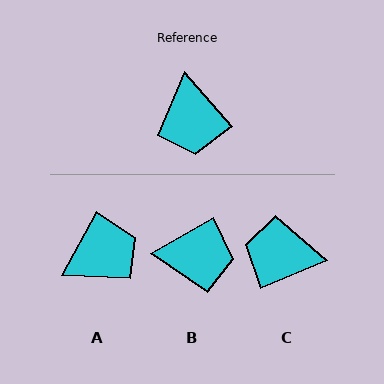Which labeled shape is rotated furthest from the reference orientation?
A, about 110 degrees away.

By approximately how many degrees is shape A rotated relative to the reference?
Approximately 110 degrees counter-clockwise.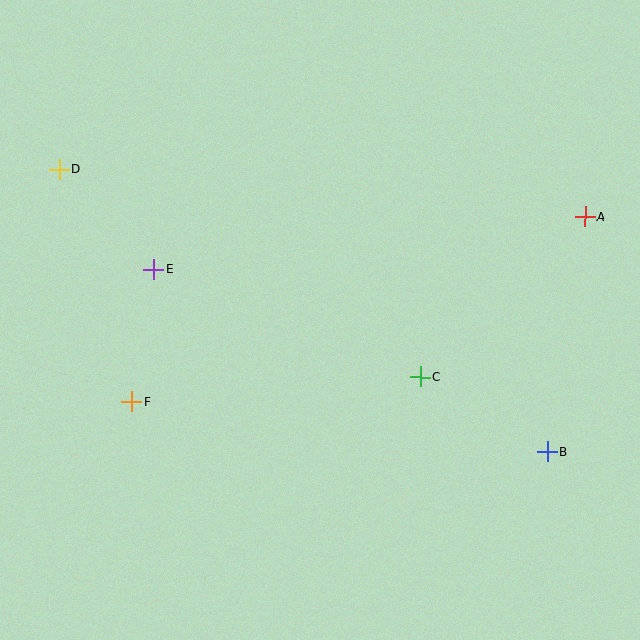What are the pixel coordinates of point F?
Point F is at (132, 402).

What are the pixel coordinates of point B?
Point B is at (548, 452).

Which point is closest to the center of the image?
Point C at (420, 377) is closest to the center.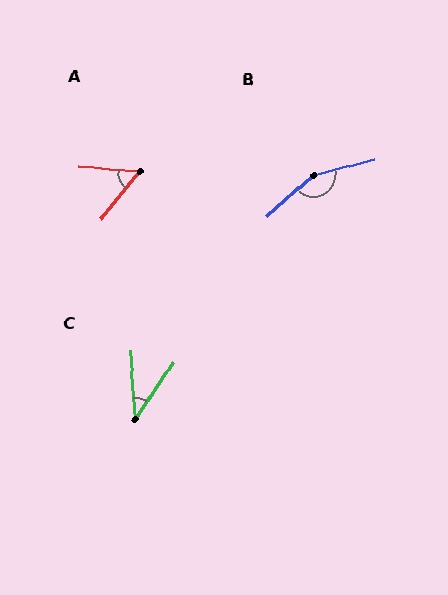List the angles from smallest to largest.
C (37°), A (55°), B (154°).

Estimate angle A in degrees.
Approximately 55 degrees.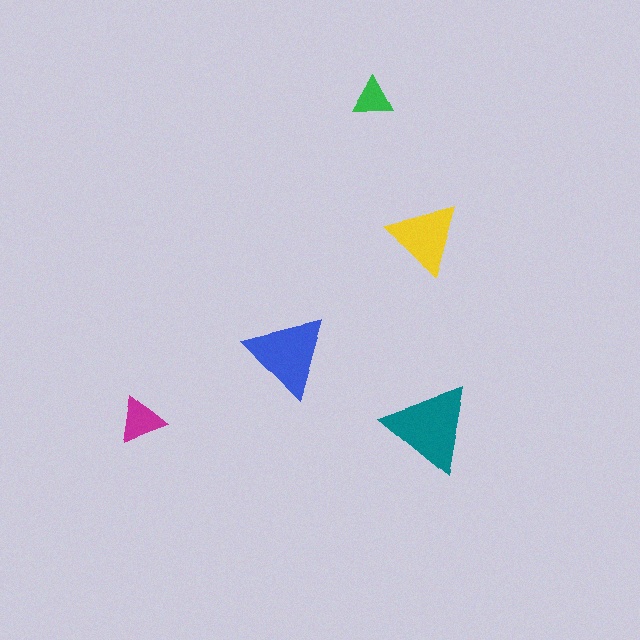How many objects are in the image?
There are 5 objects in the image.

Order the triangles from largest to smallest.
the teal one, the blue one, the yellow one, the magenta one, the green one.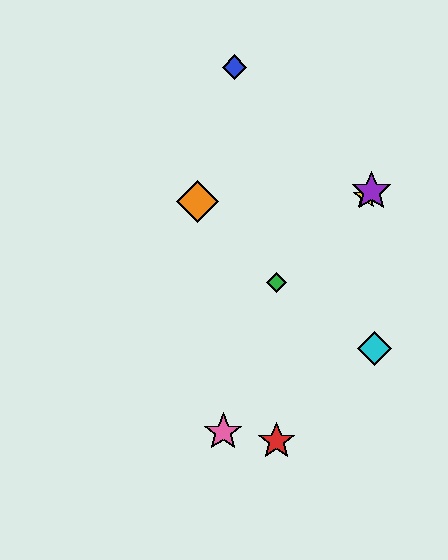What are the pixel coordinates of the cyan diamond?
The cyan diamond is at (374, 348).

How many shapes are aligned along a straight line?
3 shapes (the green diamond, the yellow star, the purple star) are aligned along a straight line.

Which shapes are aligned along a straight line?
The green diamond, the yellow star, the purple star are aligned along a straight line.